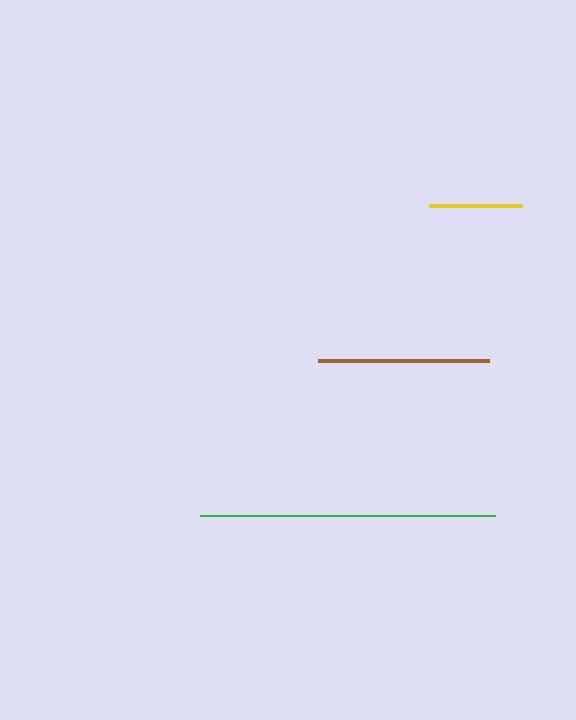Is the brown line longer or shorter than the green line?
The green line is longer than the brown line.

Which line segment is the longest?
The green line is the longest at approximately 295 pixels.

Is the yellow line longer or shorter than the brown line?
The brown line is longer than the yellow line.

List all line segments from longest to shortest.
From longest to shortest: green, brown, yellow.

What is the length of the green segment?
The green segment is approximately 295 pixels long.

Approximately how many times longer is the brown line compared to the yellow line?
The brown line is approximately 1.8 times the length of the yellow line.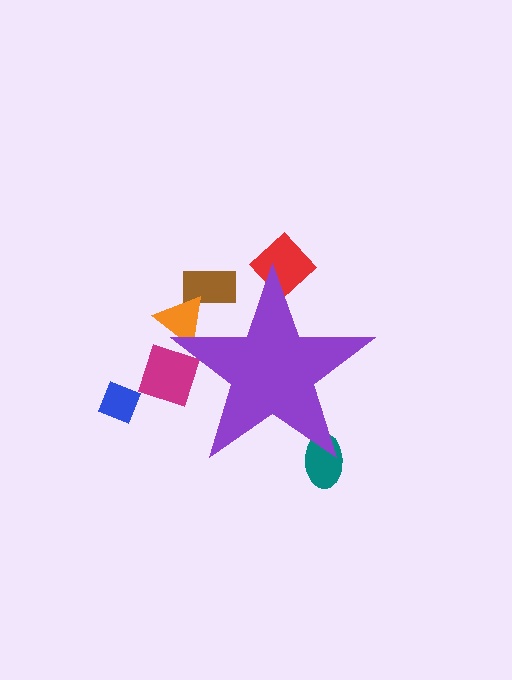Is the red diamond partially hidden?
Yes, the red diamond is partially hidden behind the purple star.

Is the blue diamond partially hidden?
No, the blue diamond is fully visible.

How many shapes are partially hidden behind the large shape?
5 shapes are partially hidden.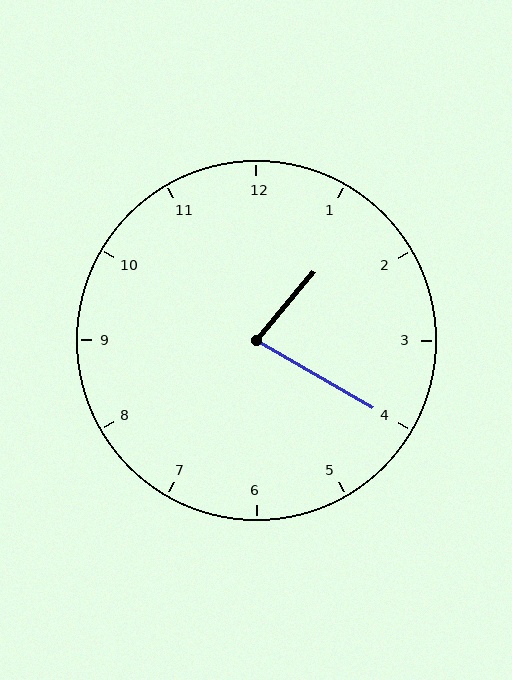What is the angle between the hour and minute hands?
Approximately 80 degrees.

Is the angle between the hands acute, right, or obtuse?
It is acute.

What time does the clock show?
1:20.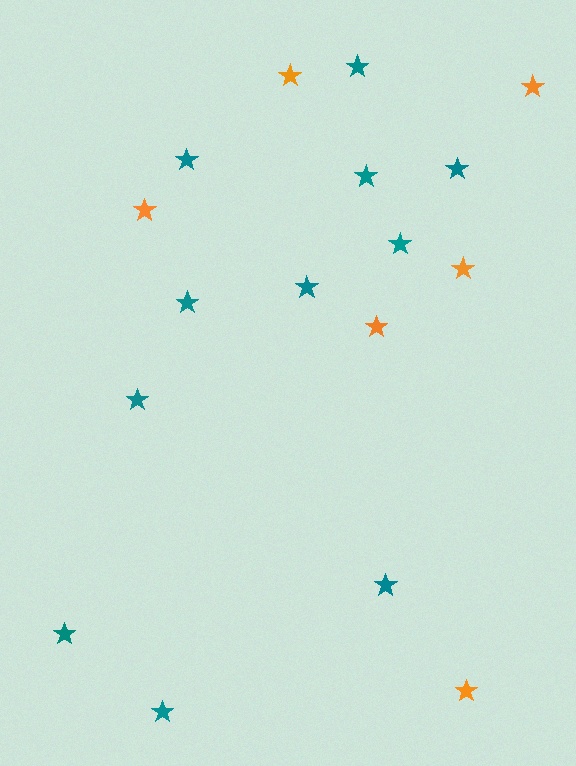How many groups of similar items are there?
There are 2 groups: one group of teal stars (11) and one group of orange stars (6).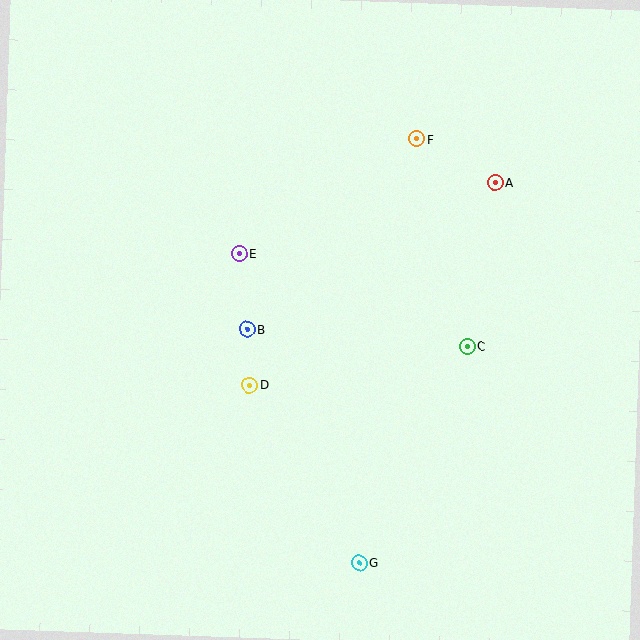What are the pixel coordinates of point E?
Point E is at (240, 254).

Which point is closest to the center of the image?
Point B at (247, 329) is closest to the center.